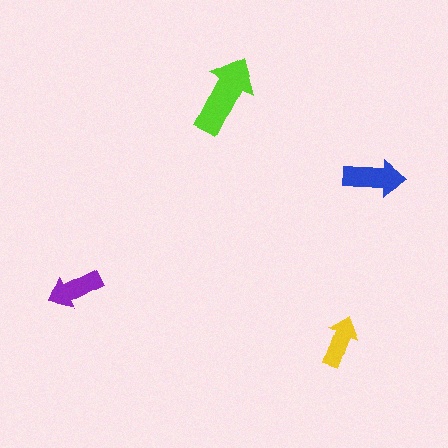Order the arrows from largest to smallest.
the lime one, the blue one, the purple one, the yellow one.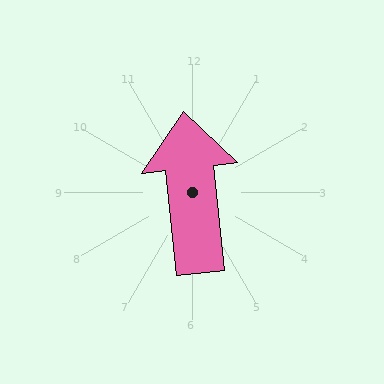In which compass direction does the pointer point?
North.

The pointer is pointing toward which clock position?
Roughly 12 o'clock.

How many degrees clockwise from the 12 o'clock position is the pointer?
Approximately 354 degrees.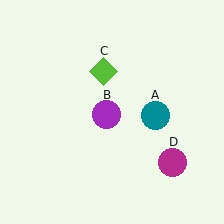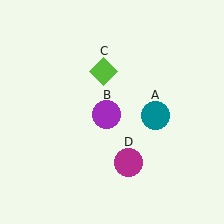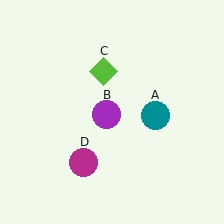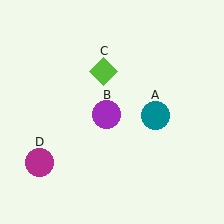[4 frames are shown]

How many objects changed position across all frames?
1 object changed position: magenta circle (object D).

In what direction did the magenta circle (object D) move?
The magenta circle (object D) moved left.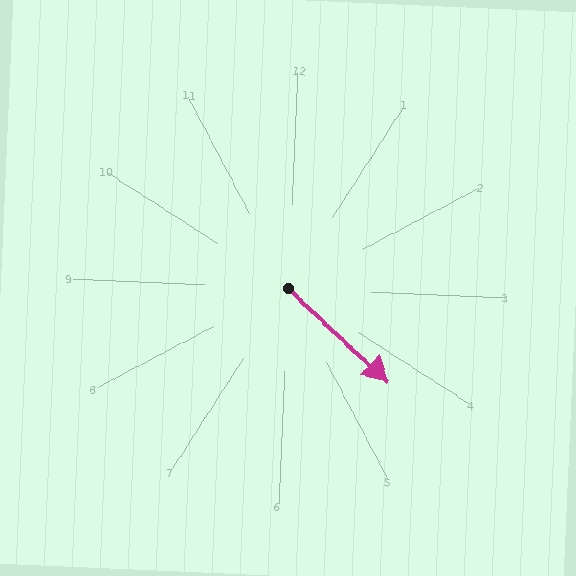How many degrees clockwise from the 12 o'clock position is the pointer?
Approximately 131 degrees.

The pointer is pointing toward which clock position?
Roughly 4 o'clock.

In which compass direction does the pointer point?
Southeast.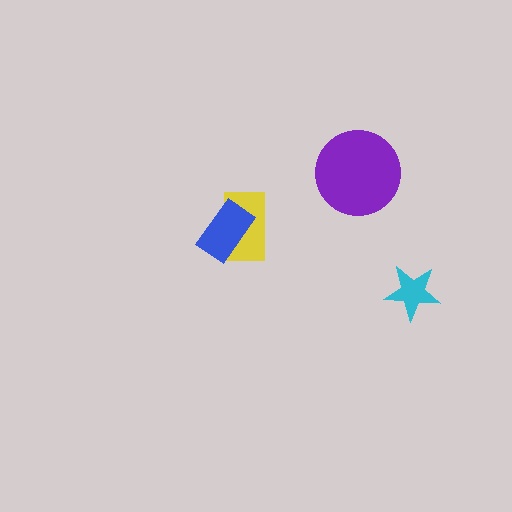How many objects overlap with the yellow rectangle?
1 object overlaps with the yellow rectangle.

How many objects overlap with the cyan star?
0 objects overlap with the cyan star.